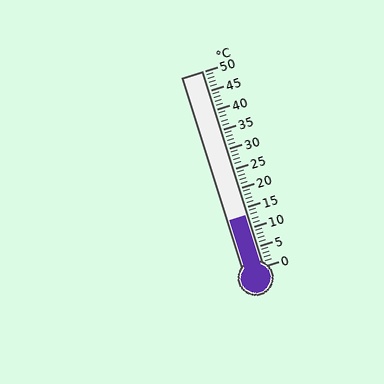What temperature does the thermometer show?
The thermometer shows approximately 13°C.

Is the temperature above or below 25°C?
The temperature is below 25°C.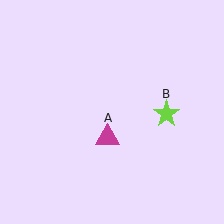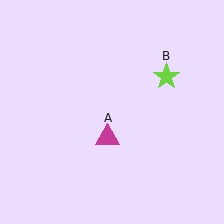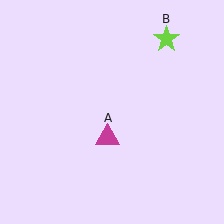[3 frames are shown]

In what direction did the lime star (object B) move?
The lime star (object B) moved up.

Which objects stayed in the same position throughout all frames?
Magenta triangle (object A) remained stationary.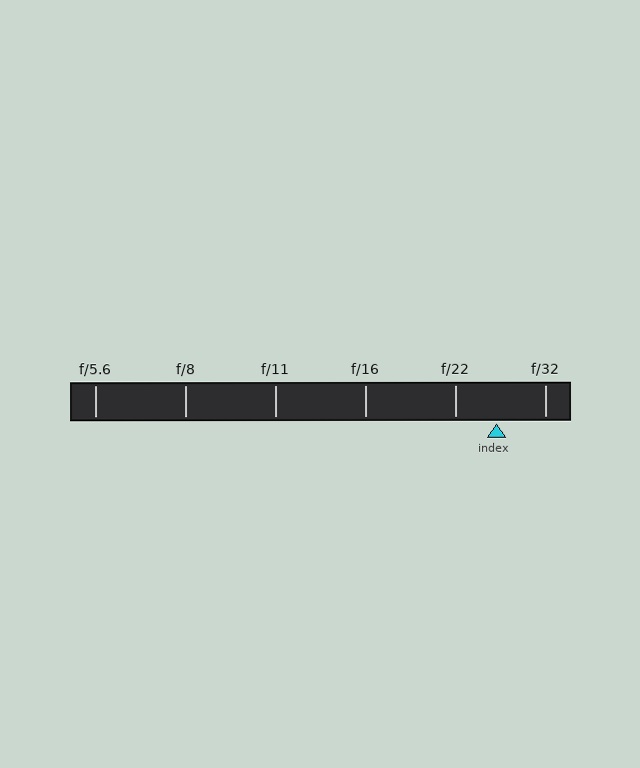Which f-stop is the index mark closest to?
The index mark is closest to f/22.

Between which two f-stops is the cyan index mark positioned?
The index mark is between f/22 and f/32.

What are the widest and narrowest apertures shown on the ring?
The widest aperture shown is f/5.6 and the narrowest is f/32.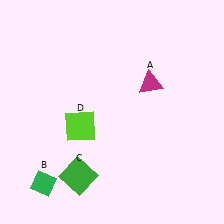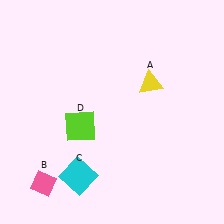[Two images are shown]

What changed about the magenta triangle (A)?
In Image 1, A is magenta. In Image 2, it changed to yellow.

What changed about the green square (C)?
In Image 1, C is green. In Image 2, it changed to cyan.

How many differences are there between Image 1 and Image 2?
There are 3 differences between the two images.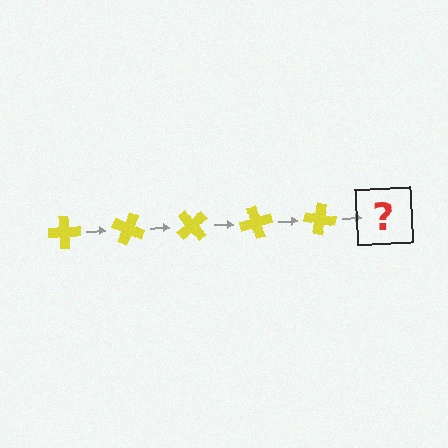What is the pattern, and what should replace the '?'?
The pattern is that the cross rotates 25 degrees each step. The '?' should be a yellow cross rotated 125 degrees.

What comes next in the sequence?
The next element should be a yellow cross rotated 125 degrees.